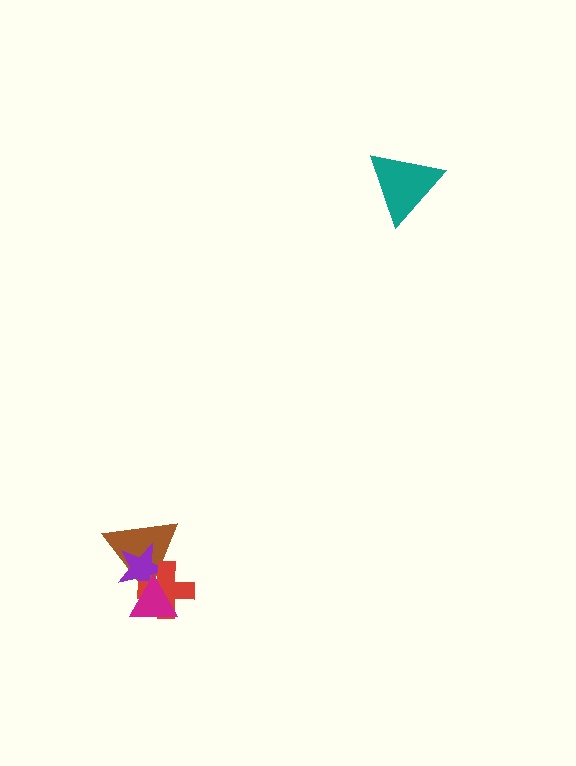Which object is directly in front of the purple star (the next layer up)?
The red cross is directly in front of the purple star.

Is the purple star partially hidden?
Yes, it is partially covered by another shape.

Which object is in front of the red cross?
The magenta triangle is in front of the red cross.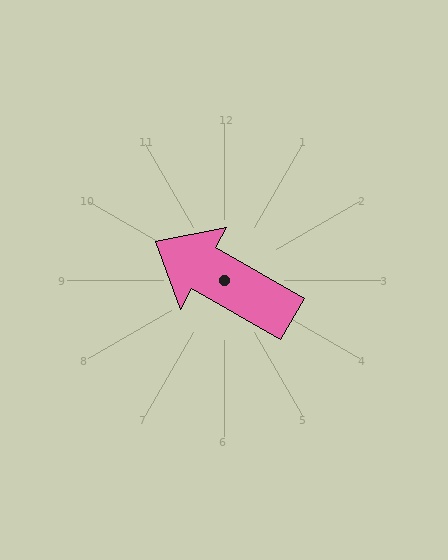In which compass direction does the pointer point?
Northwest.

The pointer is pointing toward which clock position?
Roughly 10 o'clock.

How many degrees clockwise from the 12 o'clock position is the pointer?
Approximately 300 degrees.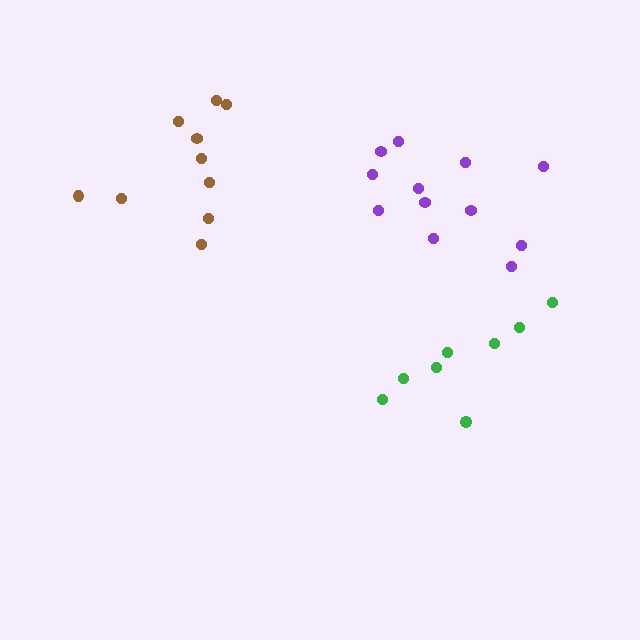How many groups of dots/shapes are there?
There are 3 groups.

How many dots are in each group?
Group 1: 8 dots, Group 2: 10 dots, Group 3: 12 dots (30 total).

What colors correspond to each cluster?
The clusters are colored: green, brown, purple.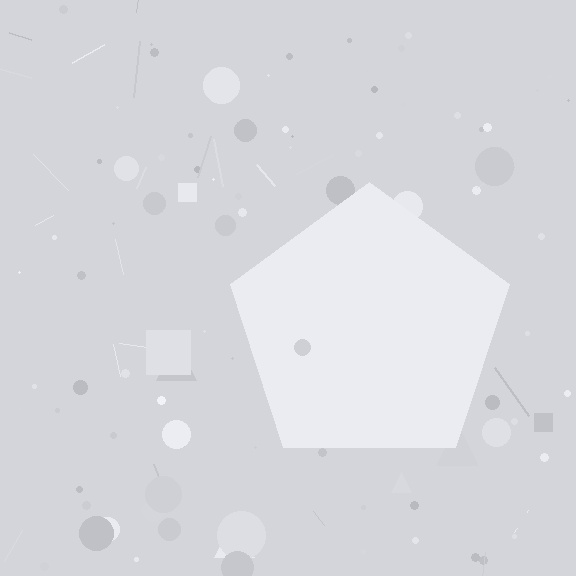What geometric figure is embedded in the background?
A pentagon is embedded in the background.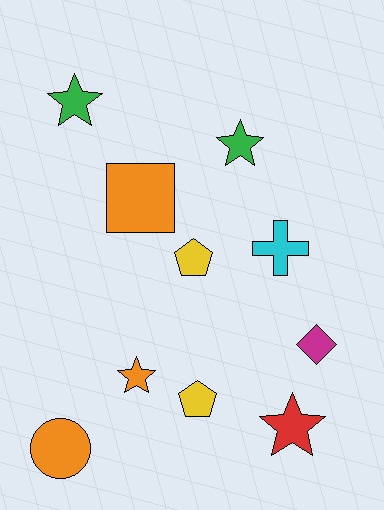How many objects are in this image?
There are 10 objects.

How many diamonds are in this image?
There is 1 diamond.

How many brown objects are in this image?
There are no brown objects.